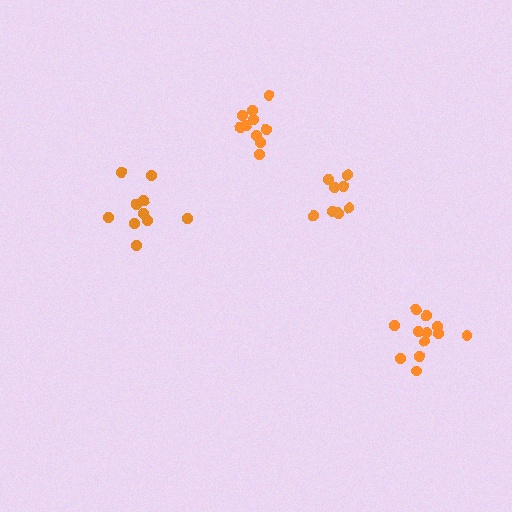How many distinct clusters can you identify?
There are 4 distinct clusters.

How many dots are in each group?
Group 1: 10 dots, Group 2: 10 dots, Group 3: 9 dots, Group 4: 12 dots (41 total).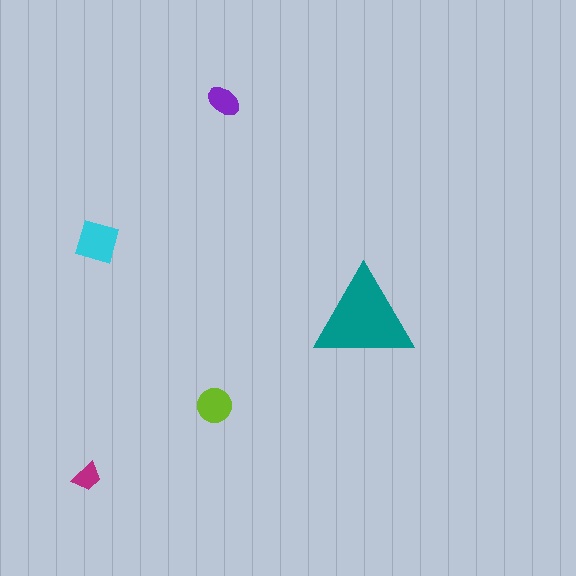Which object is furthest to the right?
The teal triangle is rightmost.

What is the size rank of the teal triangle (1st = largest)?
1st.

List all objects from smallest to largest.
The magenta trapezoid, the purple ellipse, the lime circle, the cyan diamond, the teal triangle.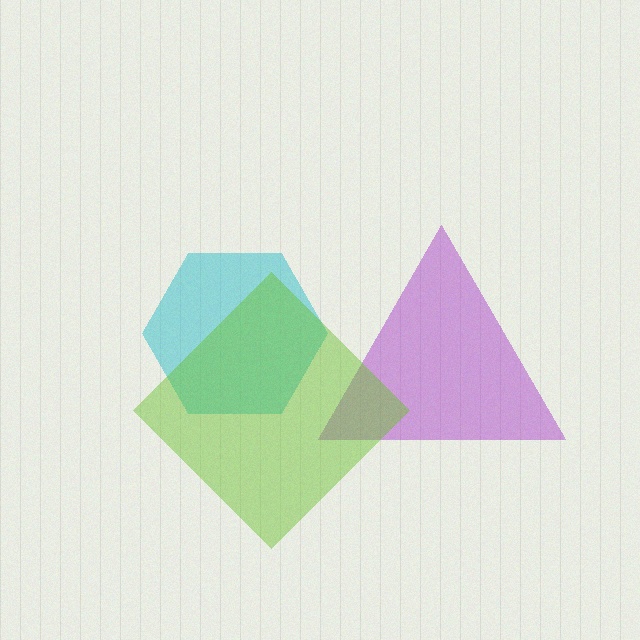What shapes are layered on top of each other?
The layered shapes are: a purple triangle, a cyan hexagon, a lime diamond.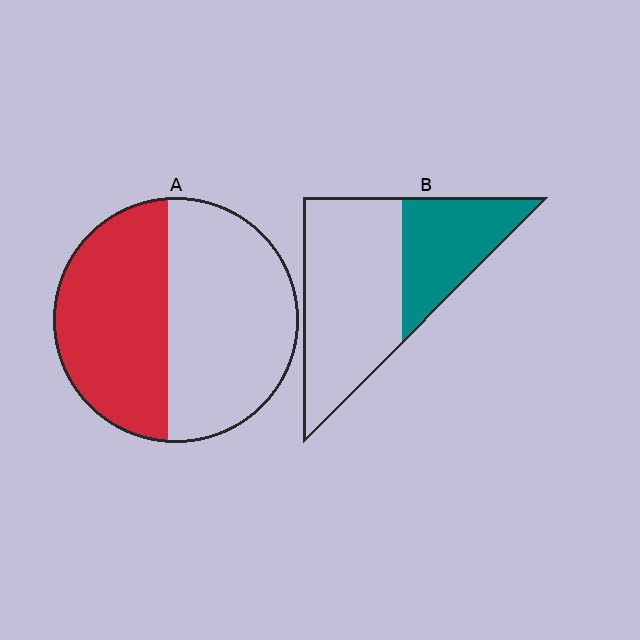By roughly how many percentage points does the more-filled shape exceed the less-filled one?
By roughly 10 percentage points (A over B).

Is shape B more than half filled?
No.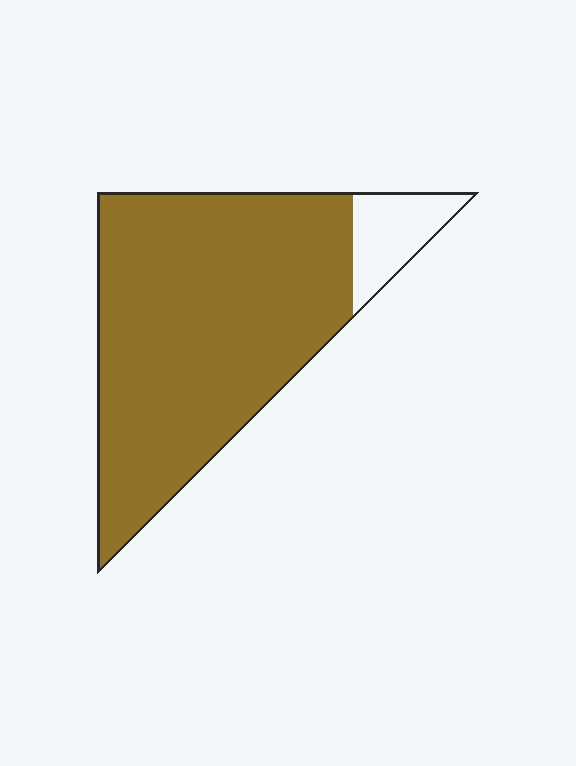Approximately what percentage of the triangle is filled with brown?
Approximately 90%.